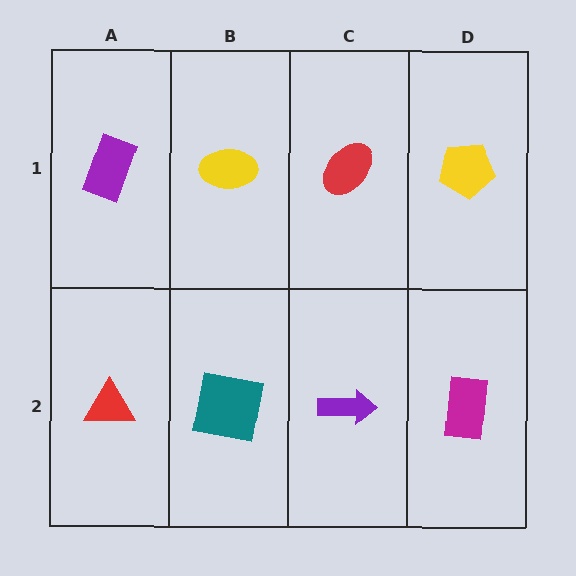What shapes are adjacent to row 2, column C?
A red ellipse (row 1, column C), a teal square (row 2, column B), a magenta rectangle (row 2, column D).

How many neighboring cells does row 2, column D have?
2.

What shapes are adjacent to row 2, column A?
A purple rectangle (row 1, column A), a teal square (row 2, column B).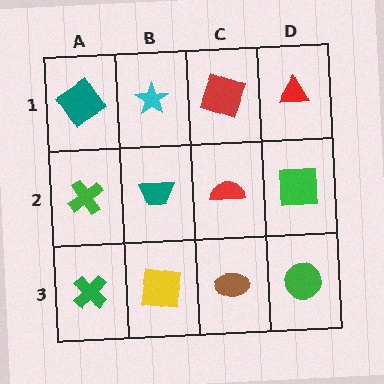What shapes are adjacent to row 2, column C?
A red square (row 1, column C), a brown ellipse (row 3, column C), a teal trapezoid (row 2, column B), a green square (row 2, column D).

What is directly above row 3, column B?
A teal trapezoid.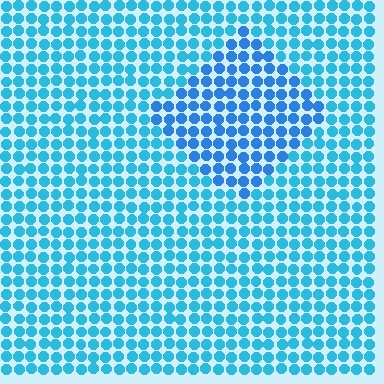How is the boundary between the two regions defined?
The boundary is defined purely by a slight shift in hue (about 20 degrees). Spacing, size, and orientation are identical on both sides.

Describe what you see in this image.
The image is filled with small cyan elements in a uniform arrangement. A diamond-shaped region is visible where the elements are tinted to a slightly different hue, forming a subtle color boundary.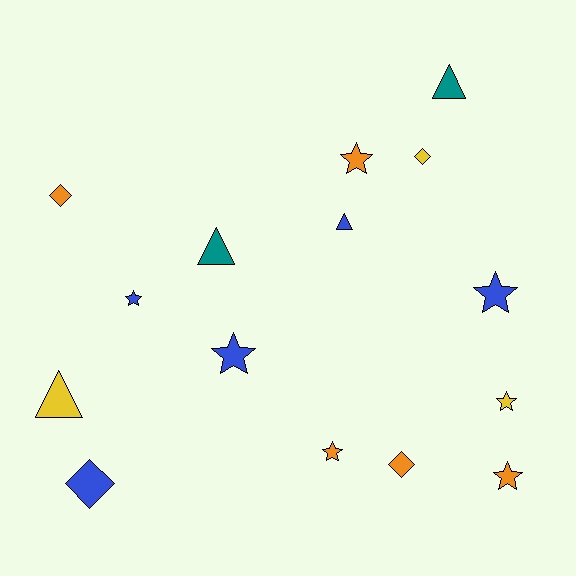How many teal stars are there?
There are no teal stars.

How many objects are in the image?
There are 15 objects.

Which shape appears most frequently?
Star, with 7 objects.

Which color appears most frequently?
Blue, with 5 objects.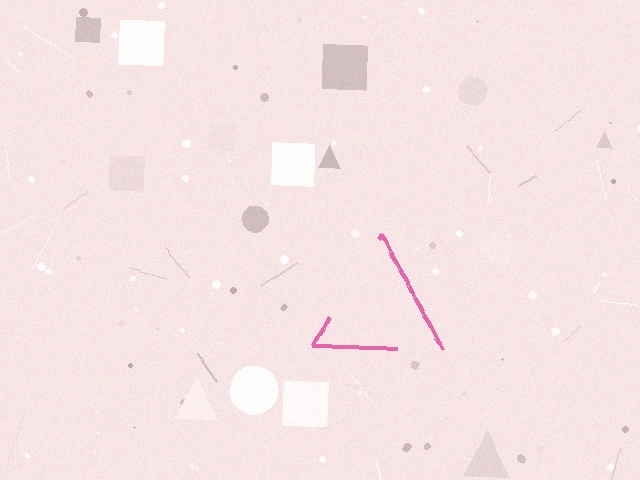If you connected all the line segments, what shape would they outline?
They would outline a triangle.